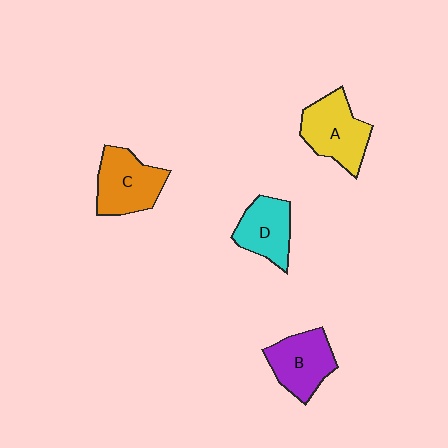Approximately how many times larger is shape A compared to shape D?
Approximately 1.2 times.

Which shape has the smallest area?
Shape D (cyan).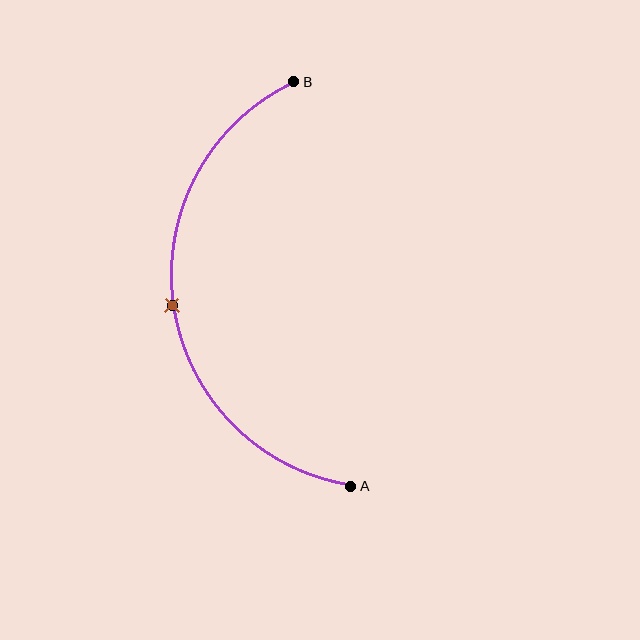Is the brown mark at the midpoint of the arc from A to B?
Yes. The brown mark lies on the arc at equal arc-length from both A and B — it is the arc midpoint.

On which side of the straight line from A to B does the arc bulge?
The arc bulges to the left of the straight line connecting A and B.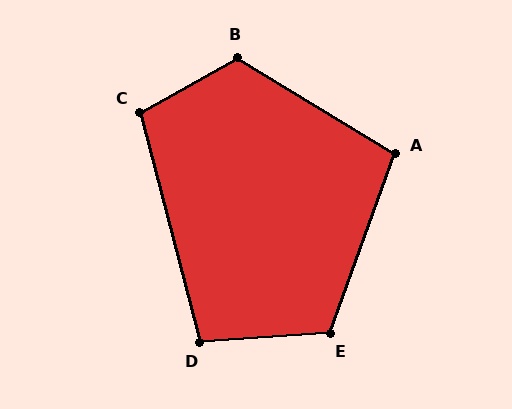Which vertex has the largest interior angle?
B, at approximately 119 degrees.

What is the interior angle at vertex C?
Approximately 105 degrees (obtuse).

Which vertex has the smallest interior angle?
D, at approximately 101 degrees.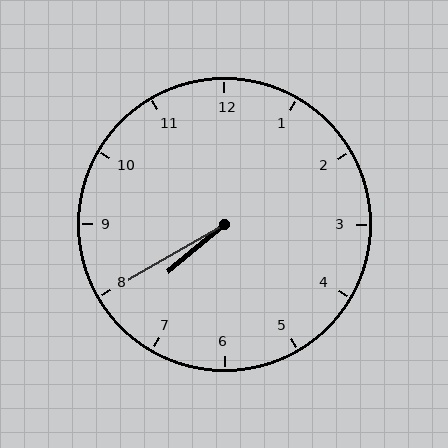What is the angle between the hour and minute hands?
Approximately 10 degrees.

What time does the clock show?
7:40.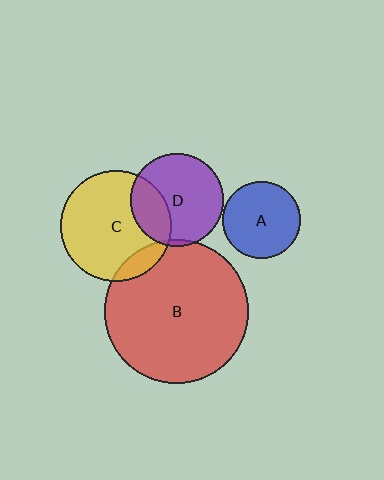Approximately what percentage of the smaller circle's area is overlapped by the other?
Approximately 10%.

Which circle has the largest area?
Circle B (red).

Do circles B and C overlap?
Yes.